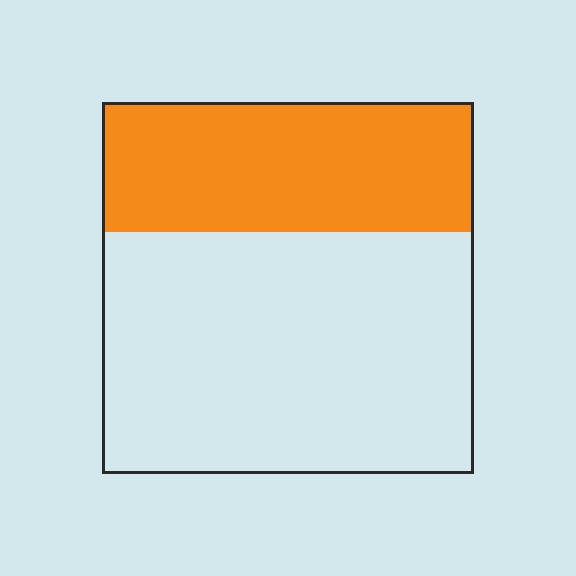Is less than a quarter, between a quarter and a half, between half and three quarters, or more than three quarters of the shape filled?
Between a quarter and a half.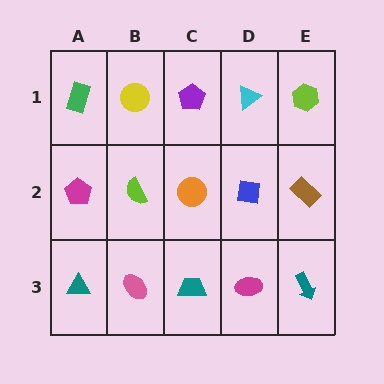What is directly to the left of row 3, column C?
A pink ellipse.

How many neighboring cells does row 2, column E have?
3.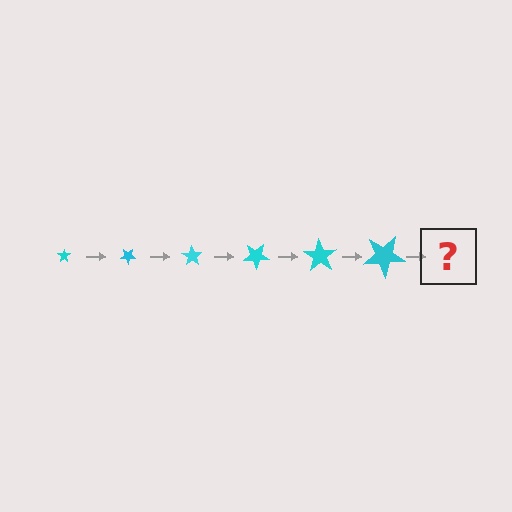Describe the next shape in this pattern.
It should be a star, larger than the previous one and rotated 210 degrees from the start.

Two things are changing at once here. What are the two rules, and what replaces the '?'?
The two rules are that the star grows larger each step and it rotates 35 degrees each step. The '?' should be a star, larger than the previous one and rotated 210 degrees from the start.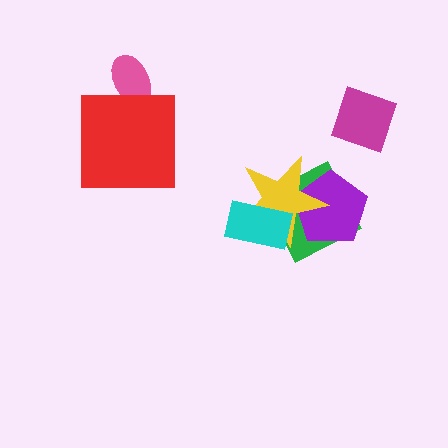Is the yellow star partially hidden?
Yes, it is partially covered by another shape.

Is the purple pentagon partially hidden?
Yes, it is partially covered by another shape.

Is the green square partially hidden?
Yes, it is partially covered by another shape.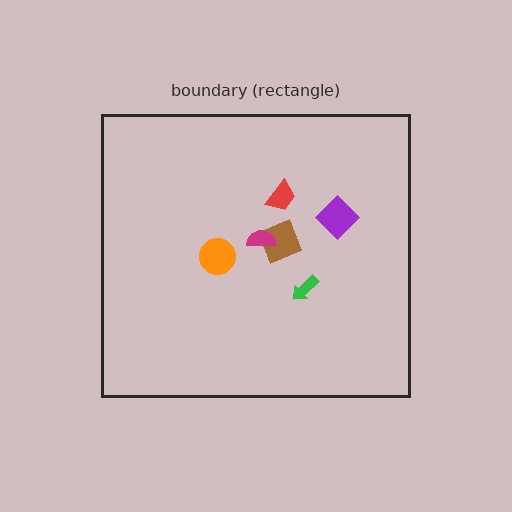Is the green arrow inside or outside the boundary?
Inside.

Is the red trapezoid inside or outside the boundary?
Inside.